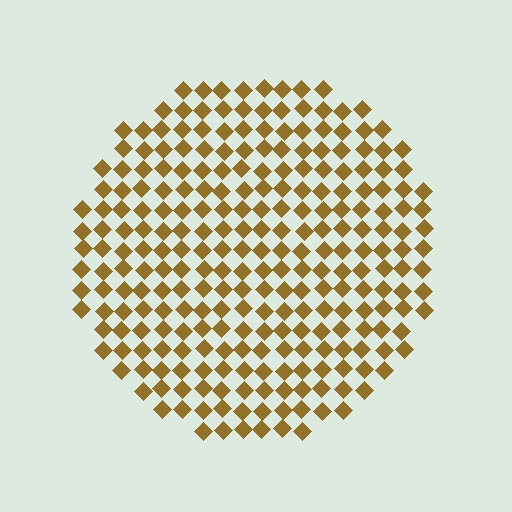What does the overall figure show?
The overall figure shows a circle.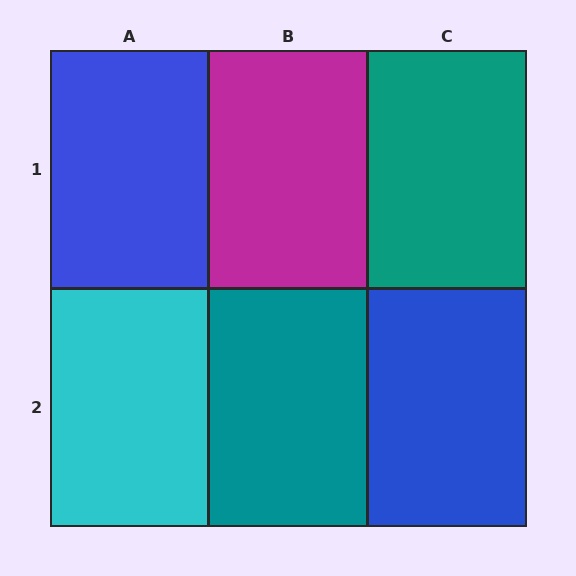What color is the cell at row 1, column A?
Blue.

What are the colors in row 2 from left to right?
Cyan, teal, blue.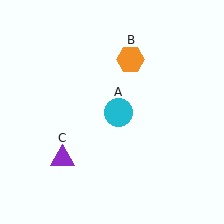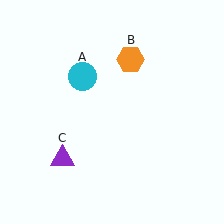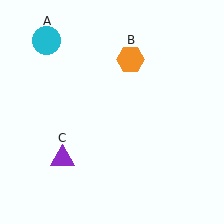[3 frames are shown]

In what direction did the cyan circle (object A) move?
The cyan circle (object A) moved up and to the left.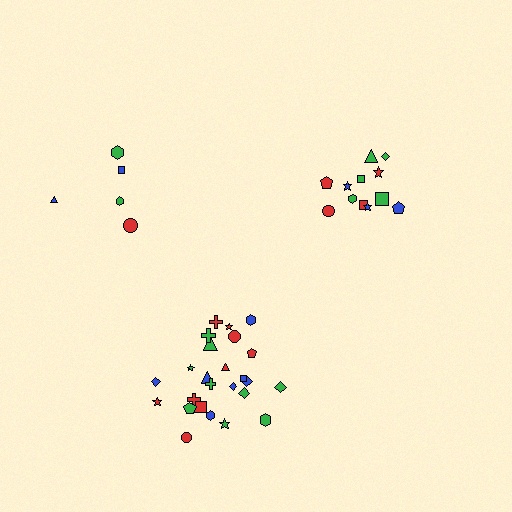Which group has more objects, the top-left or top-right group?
The top-right group.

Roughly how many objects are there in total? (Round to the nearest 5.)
Roughly 40 objects in total.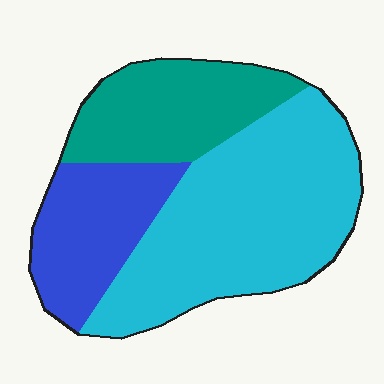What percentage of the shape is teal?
Teal takes up about one quarter (1/4) of the shape.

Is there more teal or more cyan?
Cyan.